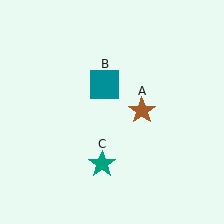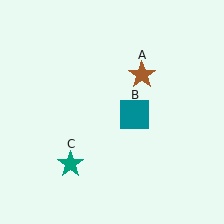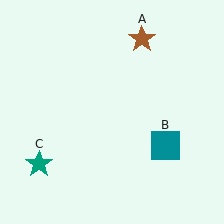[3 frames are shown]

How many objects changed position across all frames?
3 objects changed position: brown star (object A), teal square (object B), teal star (object C).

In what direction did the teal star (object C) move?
The teal star (object C) moved left.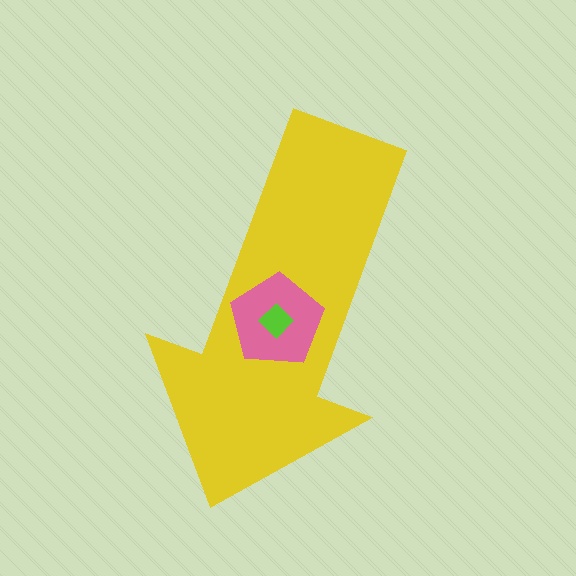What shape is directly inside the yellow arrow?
The pink pentagon.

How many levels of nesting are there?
3.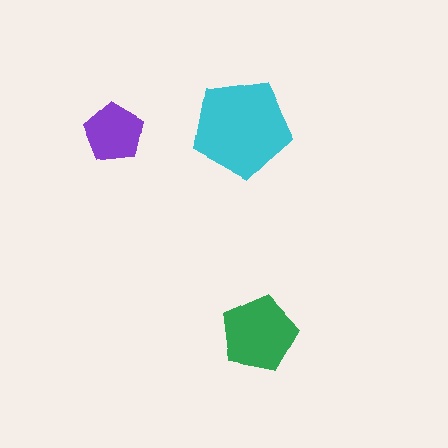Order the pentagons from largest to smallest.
the cyan one, the green one, the purple one.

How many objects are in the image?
There are 3 objects in the image.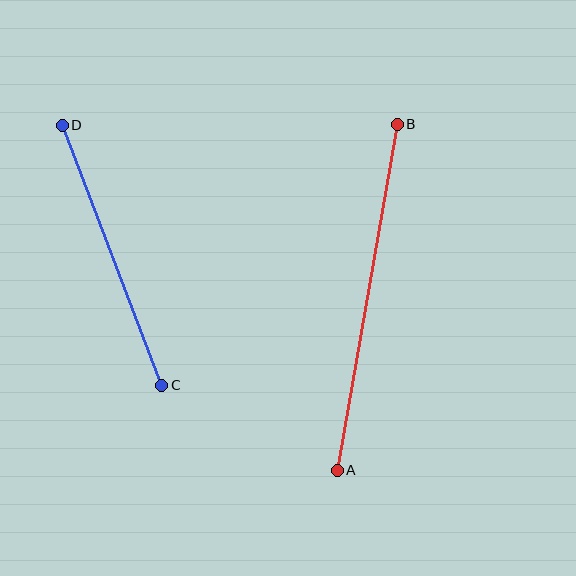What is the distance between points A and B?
The distance is approximately 351 pixels.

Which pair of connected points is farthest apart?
Points A and B are farthest apart.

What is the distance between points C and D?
The distance is approximately 278 pixels.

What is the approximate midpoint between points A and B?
The midpoint is at approximately (367, 297) pixels.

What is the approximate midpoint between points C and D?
The midpoint is at approximately (112, 255) pixels.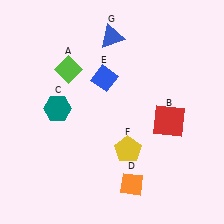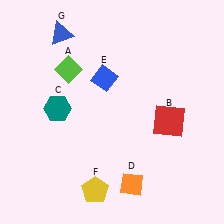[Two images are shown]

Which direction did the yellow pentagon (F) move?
The yellow pentagon (F) moved down.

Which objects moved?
The objects that moved are: the yellow pentagon (F), the blue triangle (G).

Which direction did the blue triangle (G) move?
The blue triangle (G) moved left.